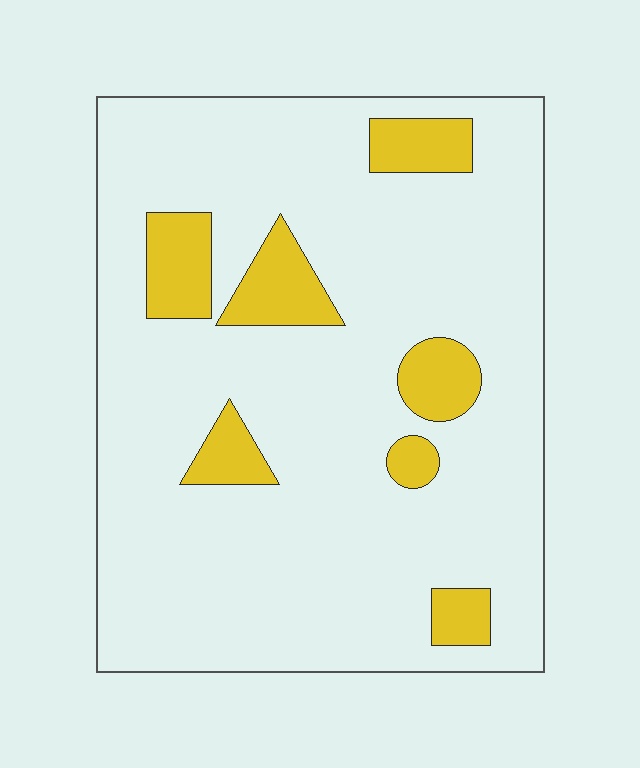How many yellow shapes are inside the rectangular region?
7.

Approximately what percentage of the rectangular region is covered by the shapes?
Approximately 15%.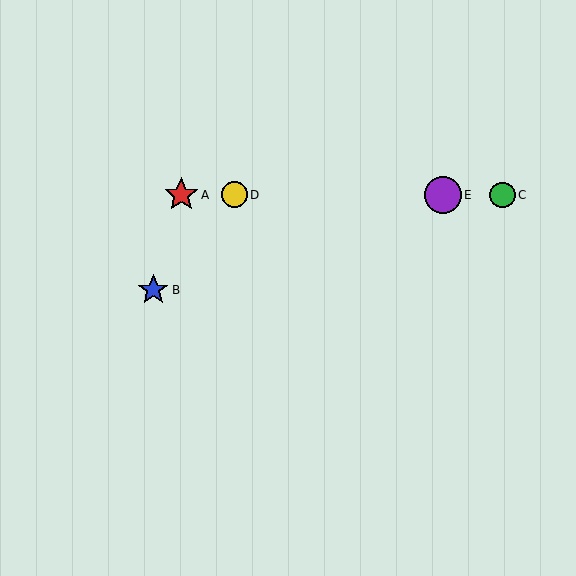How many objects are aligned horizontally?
4 objects (A, C, D, E) are aligned horizontally.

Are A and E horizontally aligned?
Yes, both are at y≈195.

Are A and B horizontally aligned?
No, A is at y≈195 and B is at y≈290.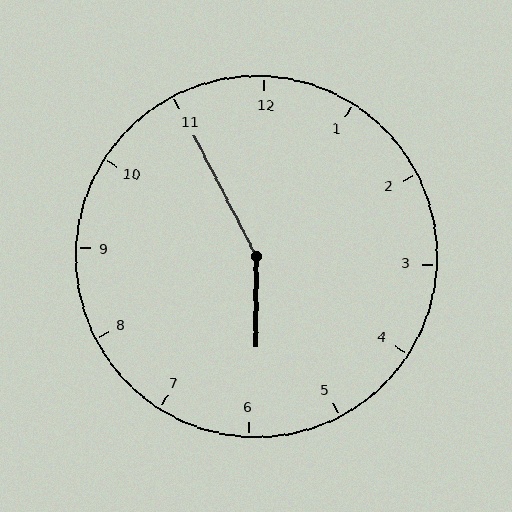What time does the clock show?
5:55.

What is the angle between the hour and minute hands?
Approximately 152 degrees.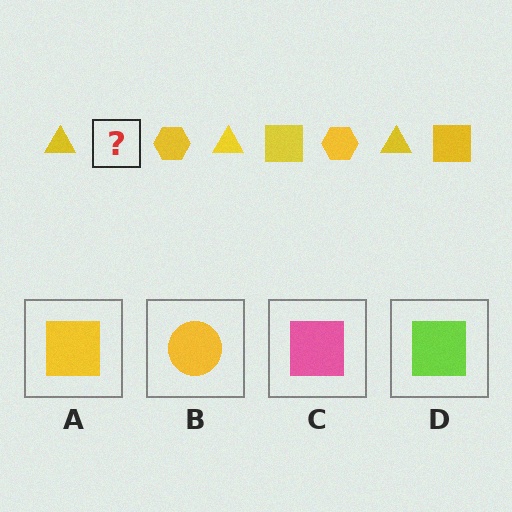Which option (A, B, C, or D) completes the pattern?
A.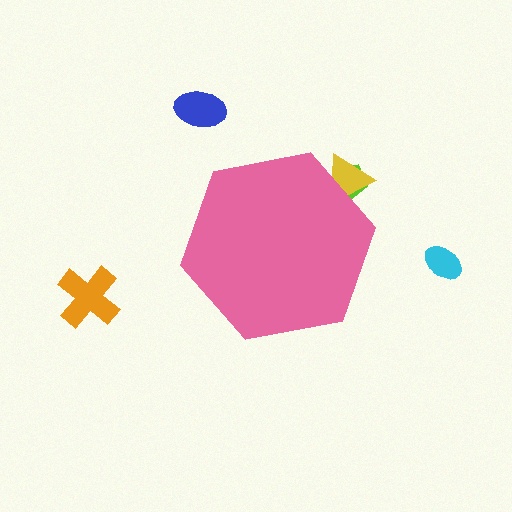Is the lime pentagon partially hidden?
Yes, the lime pentagon is partially hidden behind the pink hexagon.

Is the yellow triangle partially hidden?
Yes, the yellow triangle is partially hidden behind the pink hexagon.